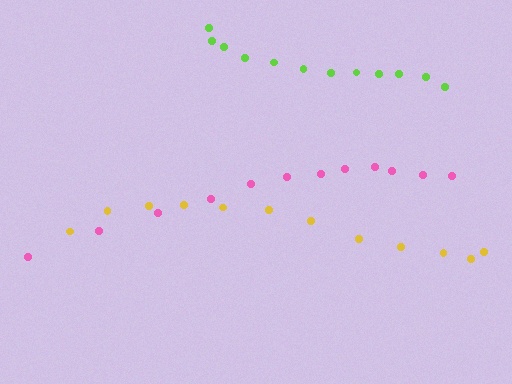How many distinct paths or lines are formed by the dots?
There are 3 distinct paths.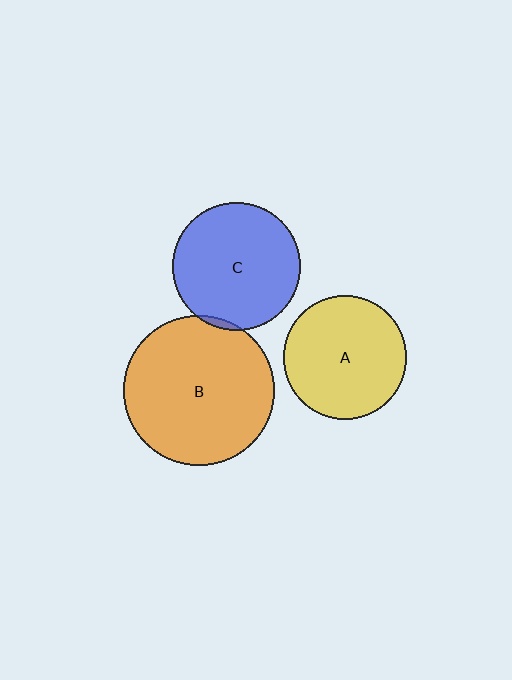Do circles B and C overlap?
Yes.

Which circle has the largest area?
Circle B (orange).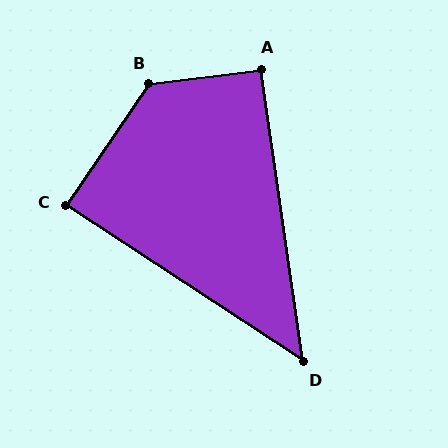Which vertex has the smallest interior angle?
D, at approximately 49 degrees.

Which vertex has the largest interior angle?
B, at approximately 131 degrees.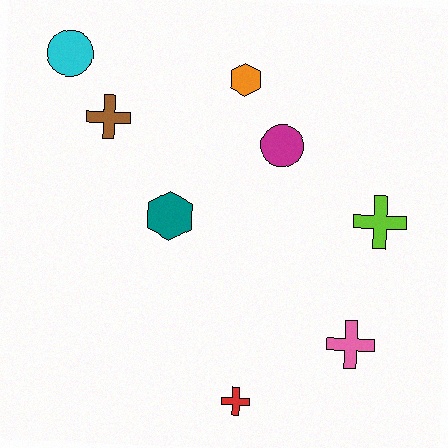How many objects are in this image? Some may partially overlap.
There are 8 objects.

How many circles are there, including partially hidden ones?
There are 2 circles.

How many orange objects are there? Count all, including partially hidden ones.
There is 1 orange object.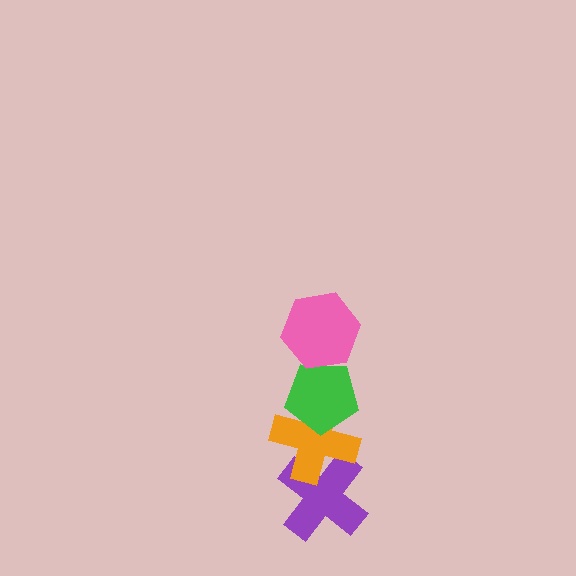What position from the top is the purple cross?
The purple cross is 4th from the top.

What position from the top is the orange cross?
The orange cross is 3rd from the top.